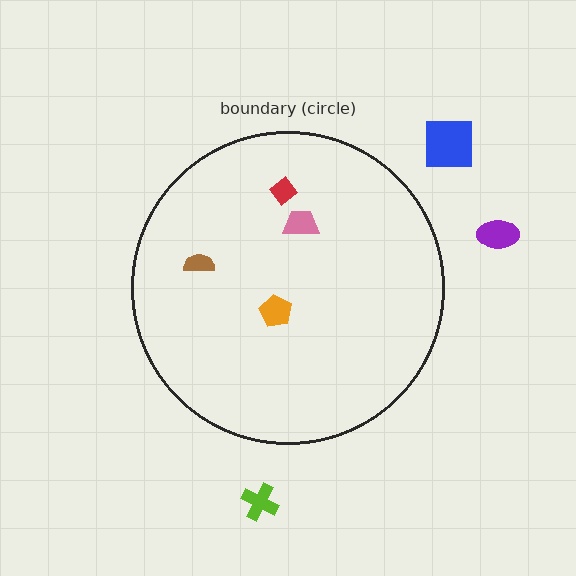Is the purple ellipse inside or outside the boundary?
Outside.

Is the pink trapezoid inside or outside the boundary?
Inside.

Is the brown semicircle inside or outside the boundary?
Inside.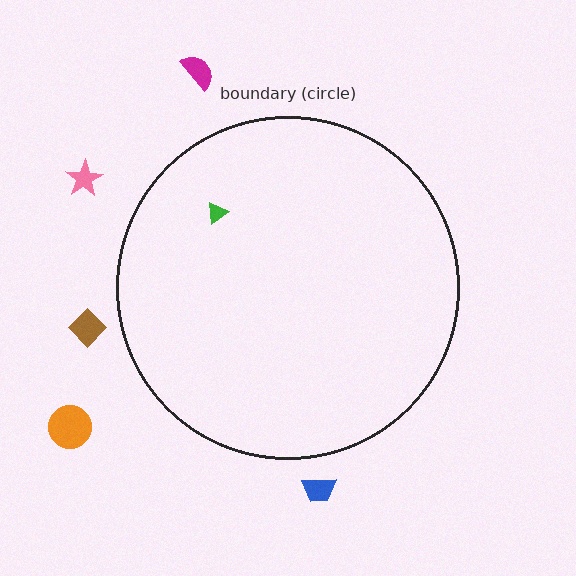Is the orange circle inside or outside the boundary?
Outside.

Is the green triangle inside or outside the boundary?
Inside.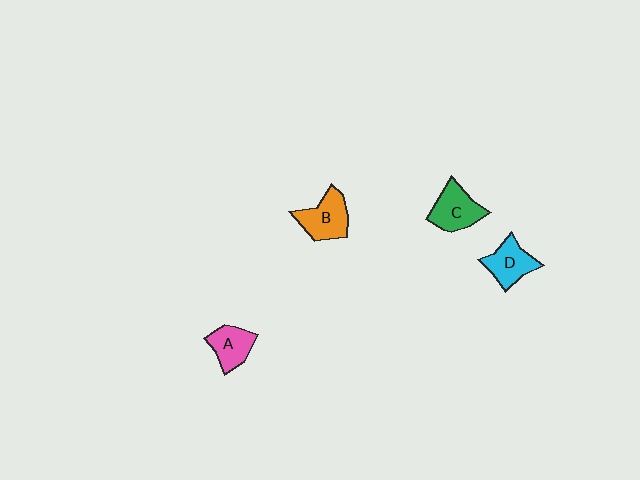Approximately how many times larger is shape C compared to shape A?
Approximately 1.2 times.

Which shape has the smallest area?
Shape A (pink).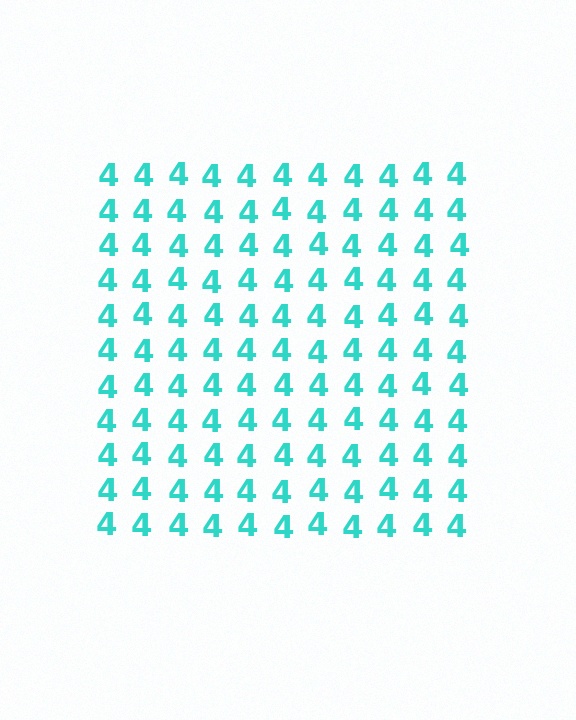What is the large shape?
The large shape is a square.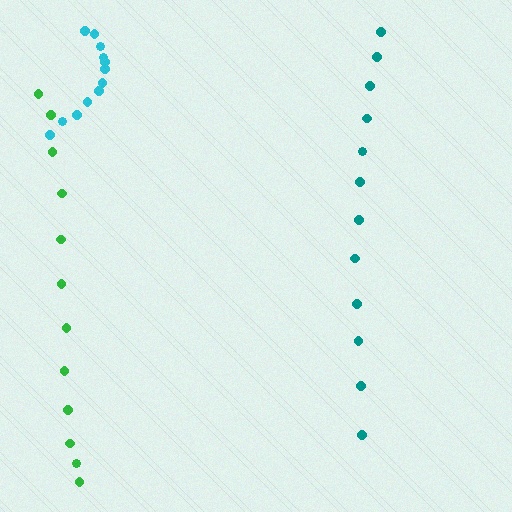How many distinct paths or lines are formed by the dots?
There are 3 distinct paths.